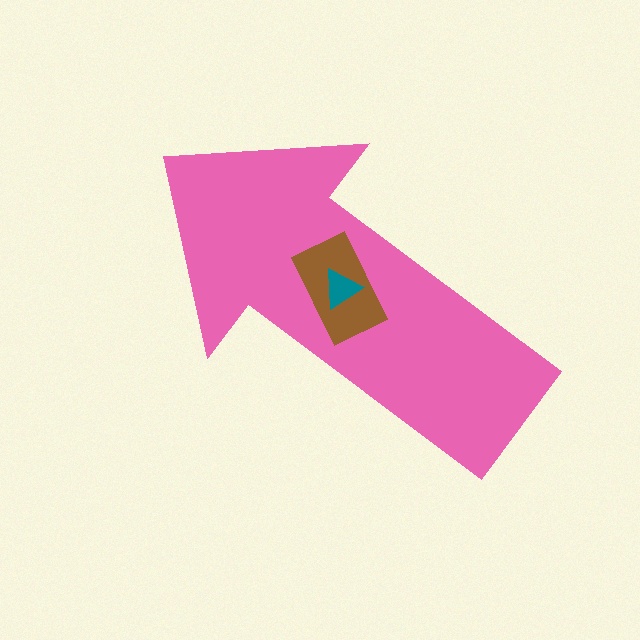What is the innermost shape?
The teal triangle.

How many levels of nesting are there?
3.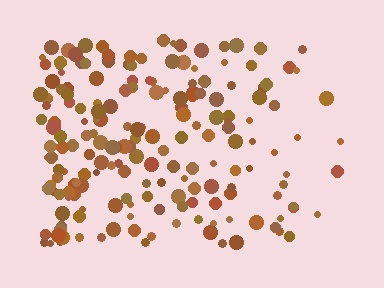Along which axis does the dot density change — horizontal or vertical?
Horizontal.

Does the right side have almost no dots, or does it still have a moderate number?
Still a moderate number, just noticeably fewer than the left.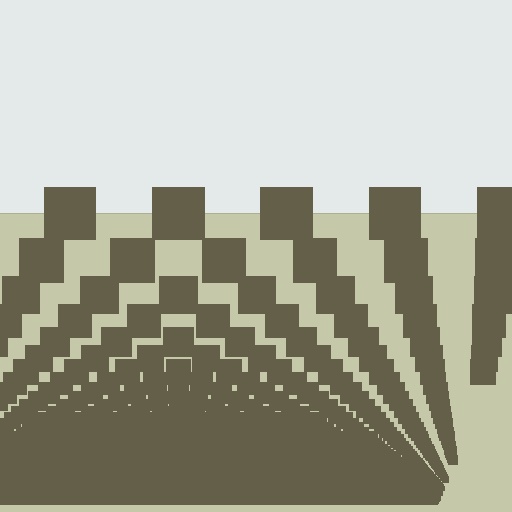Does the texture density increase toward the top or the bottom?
Density increases toward the bottom.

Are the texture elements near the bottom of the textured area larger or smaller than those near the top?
Smaller. The gradient is inverted — elements near the bottom are smaller and denser.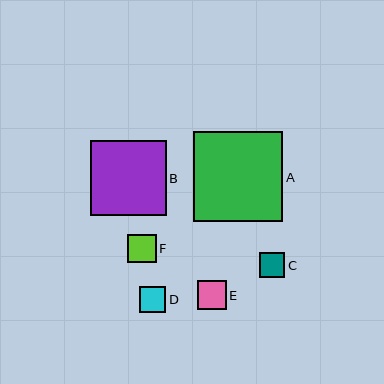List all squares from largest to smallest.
From largest to smallest: A, B, E, F, D, C.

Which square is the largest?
Square A is the largest with a size of approximately 89 pixels.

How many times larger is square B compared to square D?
Square B is approximately 2.9 times the size of square D.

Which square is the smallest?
Square C is the smallest with a size of approximately 25 pixels.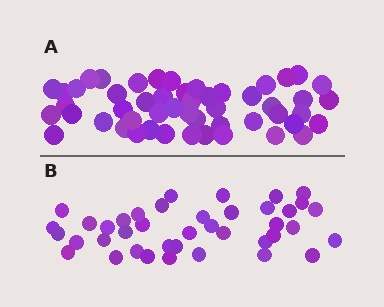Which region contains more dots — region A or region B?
Region A (the top region) has more dots.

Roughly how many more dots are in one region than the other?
Region A has roughly 12 or so more dots than region B.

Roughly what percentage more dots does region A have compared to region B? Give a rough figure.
About 30% more.